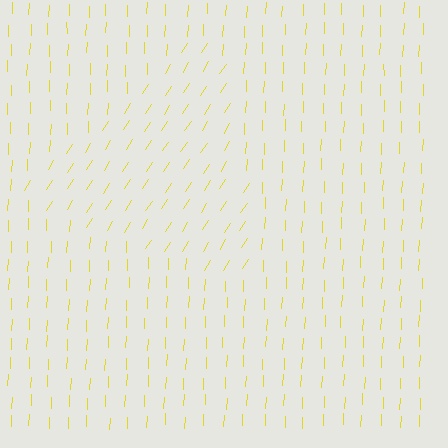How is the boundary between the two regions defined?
The boundary is defined purely by a change in line orientation (approximately 30 degrees difference). All lines are the same color and thickness.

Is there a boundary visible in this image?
Yes, there is a texture boundary formed by a change in line orientation.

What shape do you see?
I see a triangle.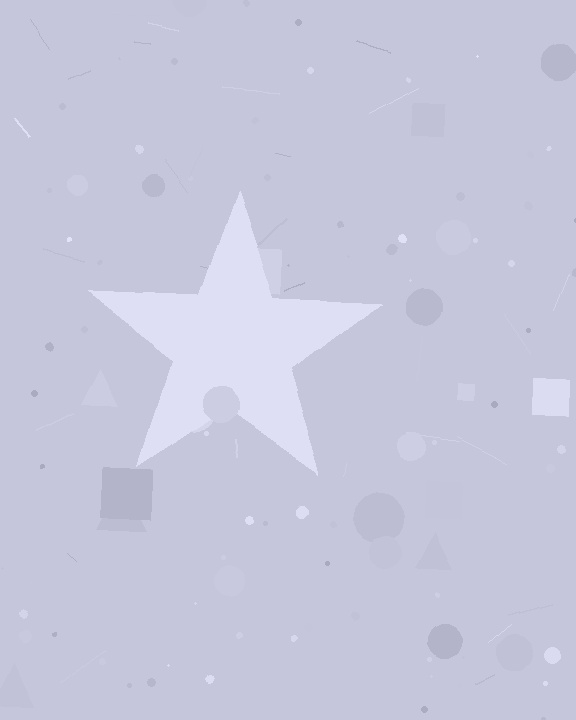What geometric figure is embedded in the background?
A star is embedded in the background.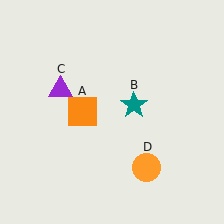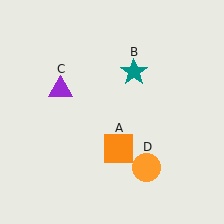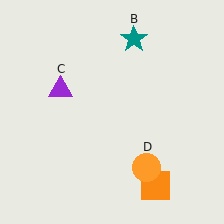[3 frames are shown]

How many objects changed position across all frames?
2 objects changed position: orange square (object A), teal star (object B).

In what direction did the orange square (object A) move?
The orange square (object A) moved down and to the right.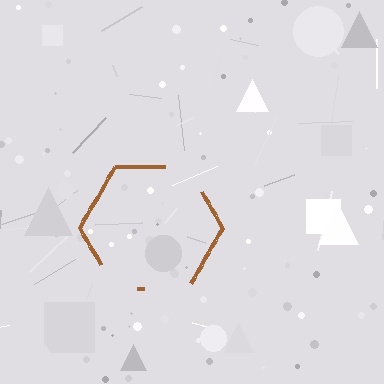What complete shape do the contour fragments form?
The contour fragments form a hexagon.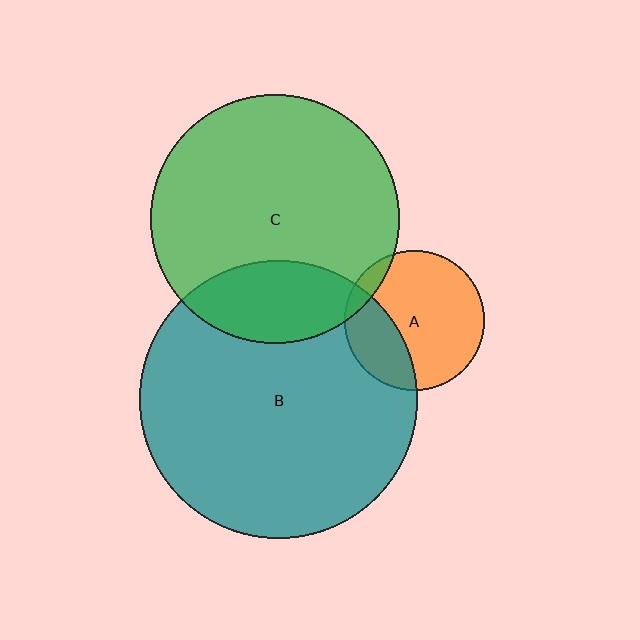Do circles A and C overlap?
Yes.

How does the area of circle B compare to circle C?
Approximately 1.2 times.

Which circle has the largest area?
Circle B (teal).